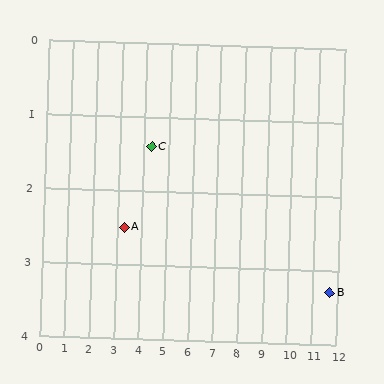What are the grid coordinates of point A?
Point A is at approximately (3.3, 2.5).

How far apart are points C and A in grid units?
Points C and A are about 1.5 grid units apart.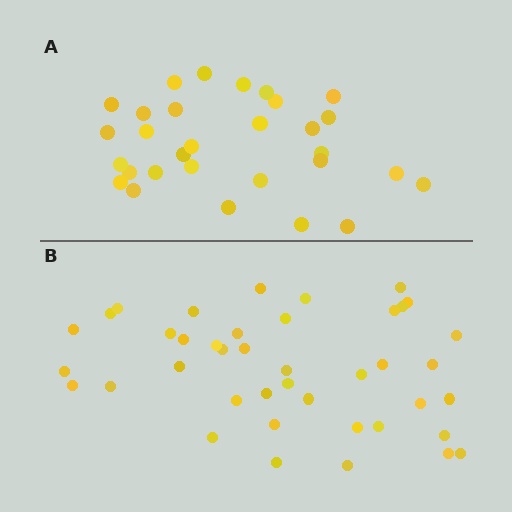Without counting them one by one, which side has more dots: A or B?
Region B (the bottom region) has more dots.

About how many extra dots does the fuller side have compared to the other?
Region B has roughly 12 or so more dots than region A.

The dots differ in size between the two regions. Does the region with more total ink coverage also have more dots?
No. Region A has more total ink coverage because its dots are larger, but region B actually contains more individual dots. Total area can be misleading — the number of items is what matters here.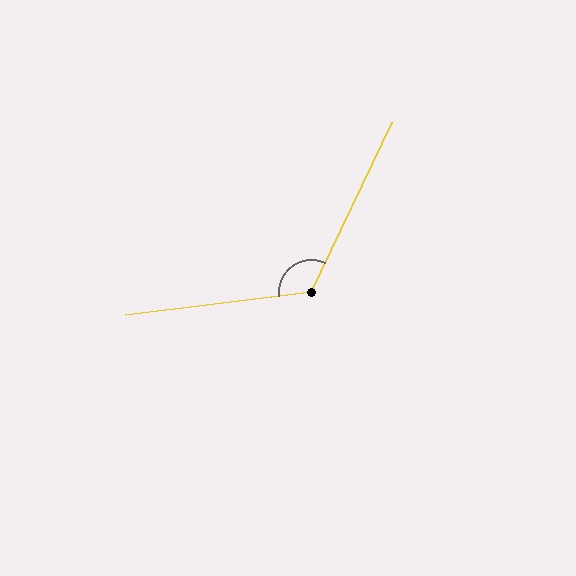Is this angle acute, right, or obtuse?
It is obtuse.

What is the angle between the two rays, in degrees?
Approximately 123 degrees.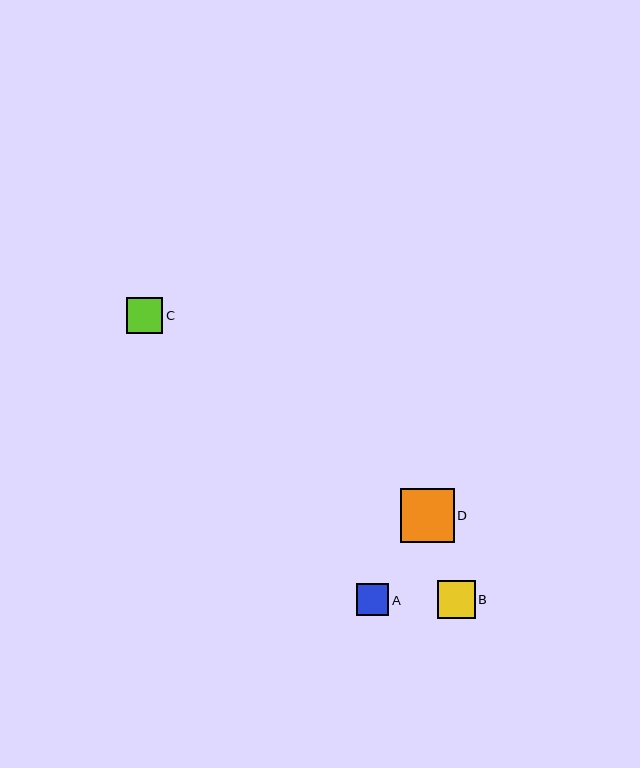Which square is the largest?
Square D is the largest with a size of approximately 54 pixels.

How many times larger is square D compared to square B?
Square D is approximately 1.4 times the size of square B.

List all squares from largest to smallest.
From largest to smallest: D, B, C, A.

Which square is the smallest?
Square A is the smallest with a size of approximately 32 pixels.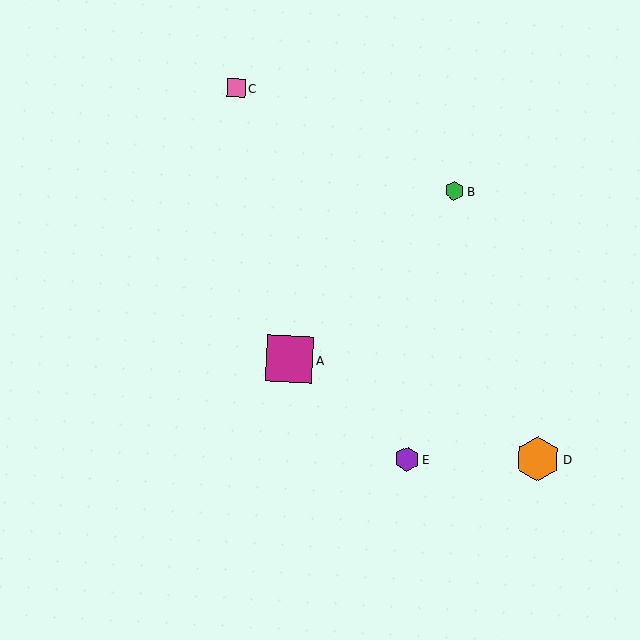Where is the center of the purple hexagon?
The center of the purple hexagon is at (407, 459).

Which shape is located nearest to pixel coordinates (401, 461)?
The purple hexagon (labeled E) at (407, 459) is nearest to that location.